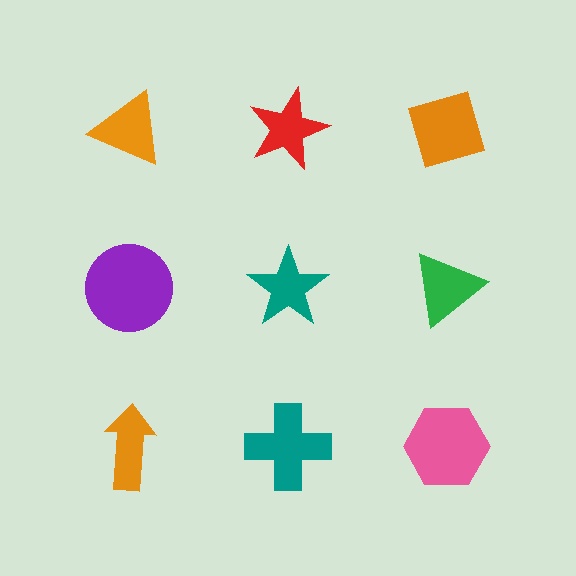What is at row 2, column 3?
A green triangle.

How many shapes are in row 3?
3 shapes.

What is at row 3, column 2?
A teal cross.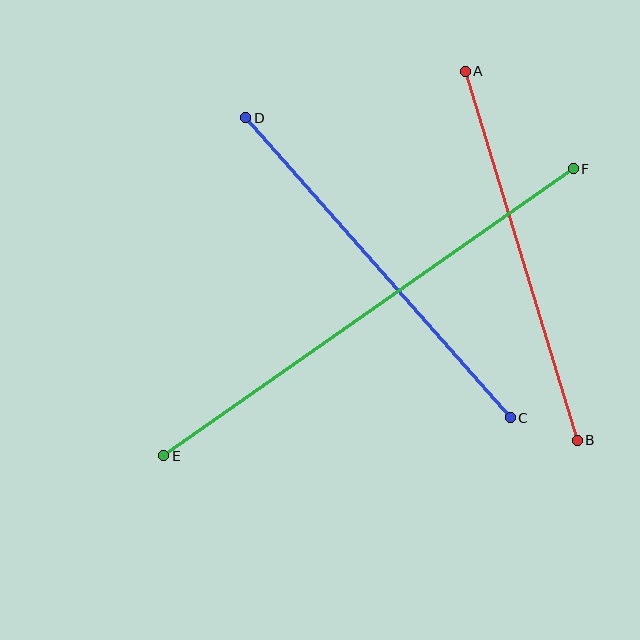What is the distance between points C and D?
The distance is approximately 400 pixels.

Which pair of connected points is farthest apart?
Points E and F are farthest apart.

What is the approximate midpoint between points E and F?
The midpoint is at approximately (369, 312) pixels.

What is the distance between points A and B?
The distance is approximately 386 pixels.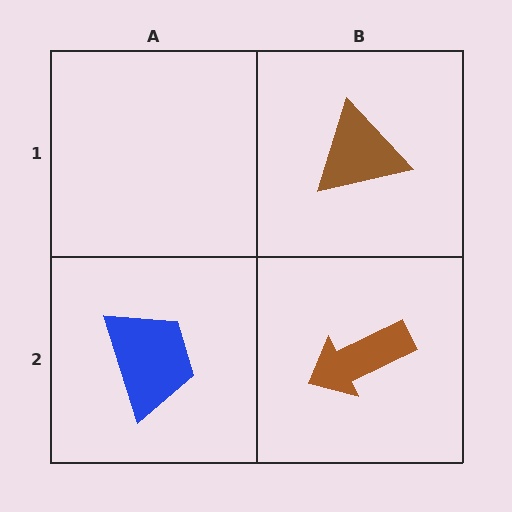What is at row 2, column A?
A blue trapezoid.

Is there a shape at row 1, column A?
No, that cell is empty.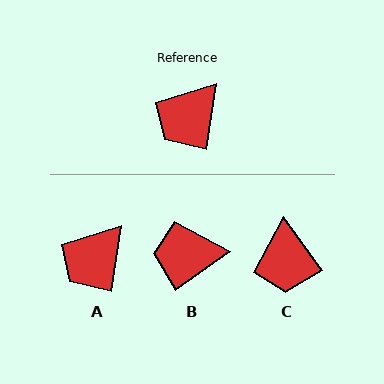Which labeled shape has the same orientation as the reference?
A.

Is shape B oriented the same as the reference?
No, it is off by about 46 degrees.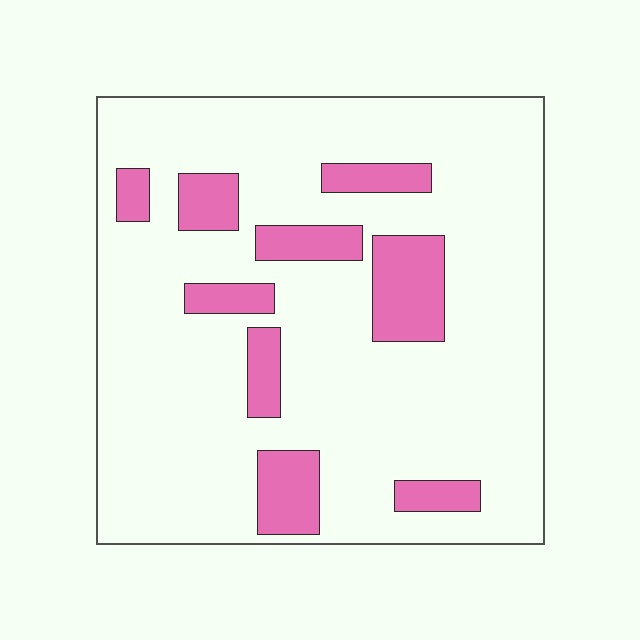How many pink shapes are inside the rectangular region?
9.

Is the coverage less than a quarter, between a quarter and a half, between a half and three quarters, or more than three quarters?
Less than a quarter.